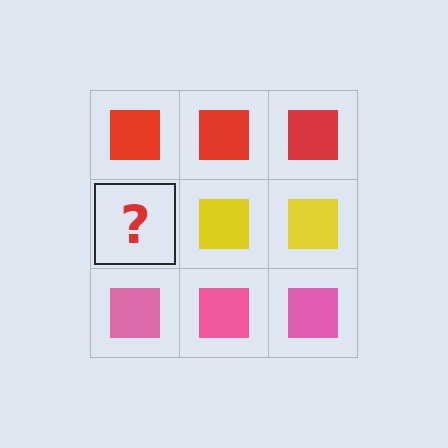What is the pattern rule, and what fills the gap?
The rule is that each row has a consistent color. The gap should be filled with a yellow square.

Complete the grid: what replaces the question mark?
The question mark should be replaced with a yellow square.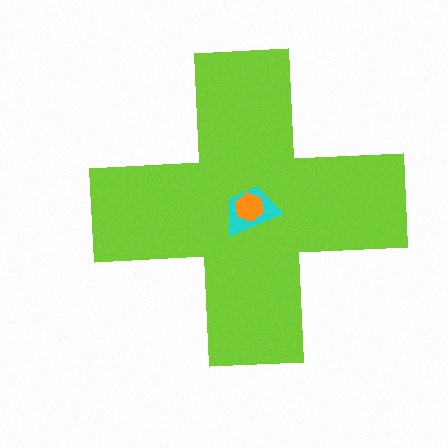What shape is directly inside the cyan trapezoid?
The orange hexagon.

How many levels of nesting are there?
3.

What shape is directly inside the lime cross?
The cyan trapezoid.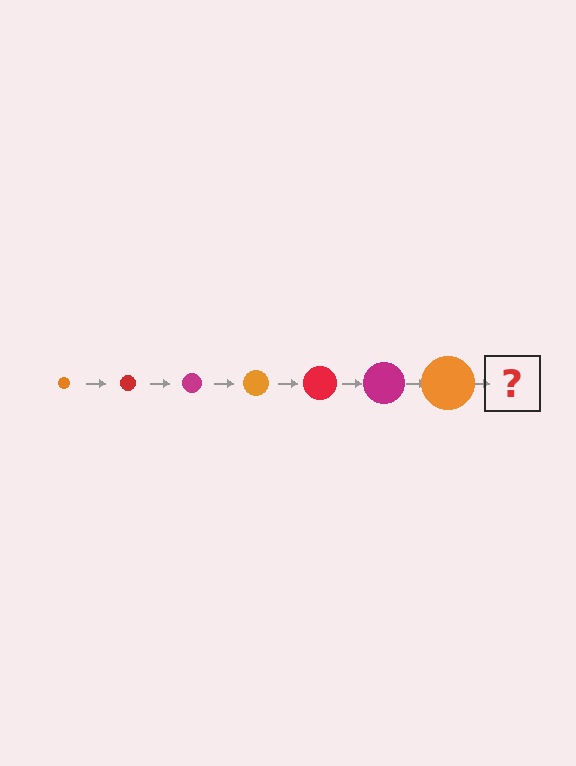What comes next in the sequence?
The next element should be a red circle, larger than the previous one.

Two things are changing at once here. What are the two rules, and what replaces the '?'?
The two rules are that the circle grows larger each step and the color cycles through orange, red, and magenta. The '?' should be a red circle, larger than the previous one.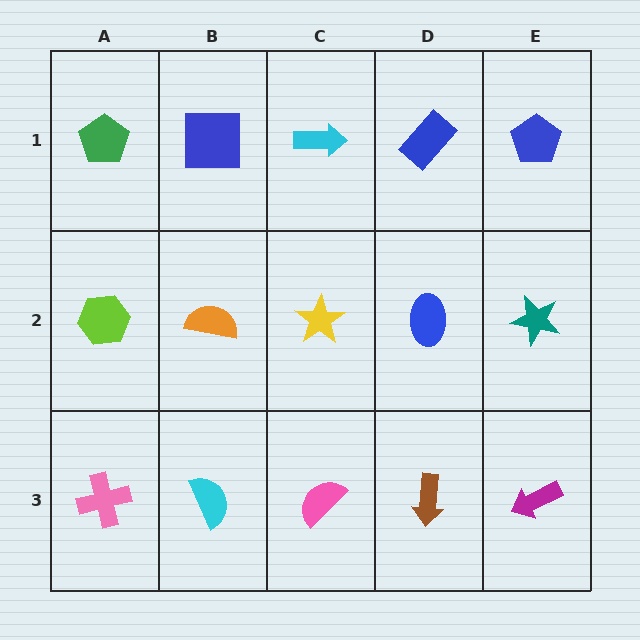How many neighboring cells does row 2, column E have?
3.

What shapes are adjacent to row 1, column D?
A blue ellipse (row 2, column D), a cyan arrow (row 1, column C), a blue pentagon (row 1, column E).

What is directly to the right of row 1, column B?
A cyan arrow.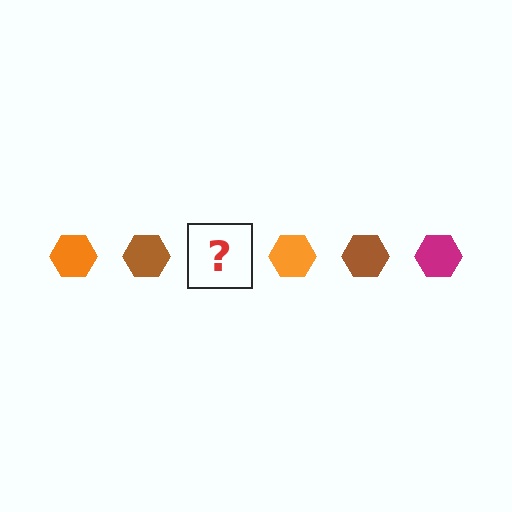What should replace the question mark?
The question mark should be replaced with a magenta hexagon.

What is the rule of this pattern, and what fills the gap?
The rule is that the pattern cycles through orange, brown, magenta hexagons. The gap should be filled with a magenta hexagon.